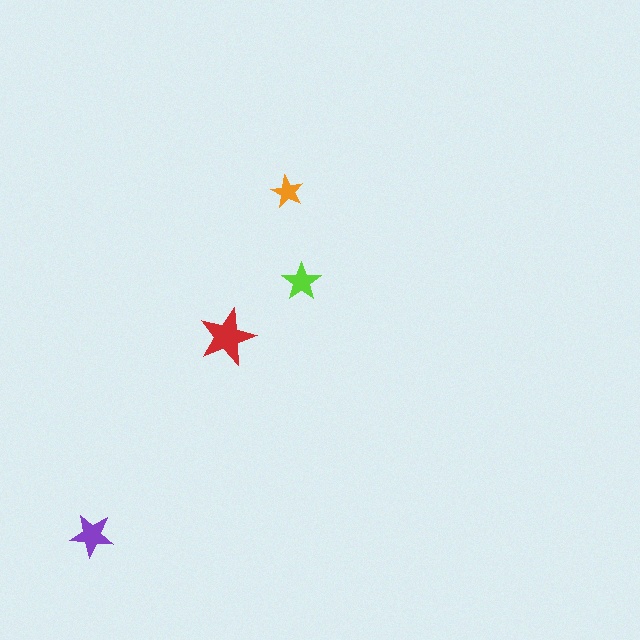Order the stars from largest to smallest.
the red one, the purple one, the lime one, the orange one.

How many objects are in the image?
There are 4 objects in the image.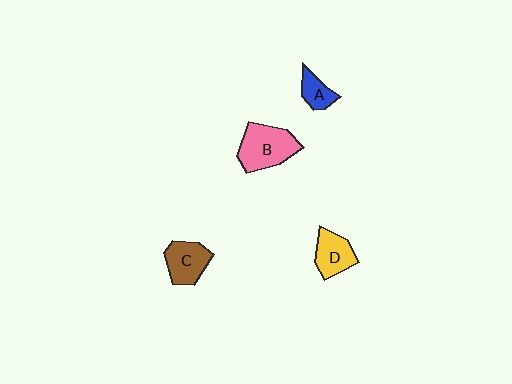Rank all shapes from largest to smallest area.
From largest to smallest: B (pink), C (brown), D (yellow), A (blue).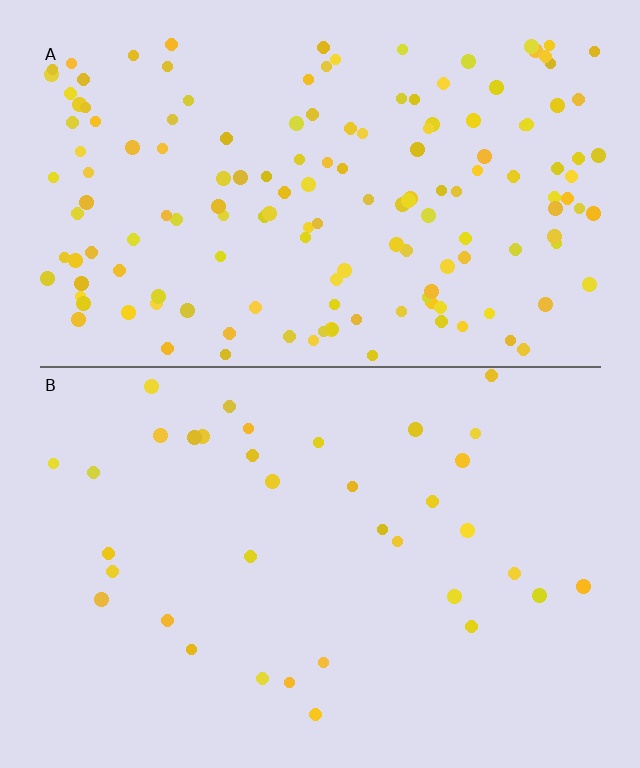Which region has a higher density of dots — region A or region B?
A (the top).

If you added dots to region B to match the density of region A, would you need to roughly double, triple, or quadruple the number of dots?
Approximately quadruple.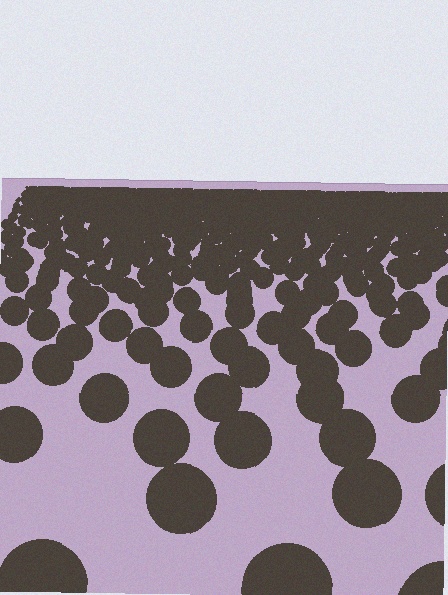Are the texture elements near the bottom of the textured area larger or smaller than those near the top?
Larger. Near the bottom, elements are closer to the viewer and appear at a bigger on-screen size.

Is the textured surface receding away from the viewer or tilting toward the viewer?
The surface is receding away from the viewer. Texture elements get smaller and denser toward the top.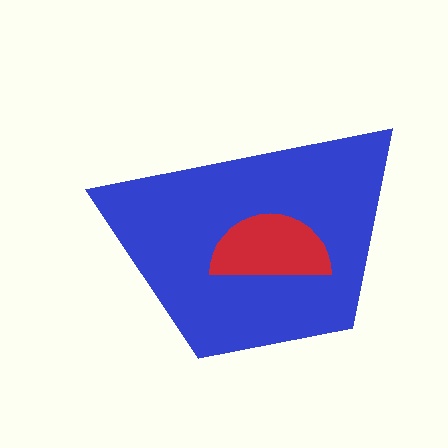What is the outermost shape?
The blue trapezoid.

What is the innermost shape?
The red semicircle.